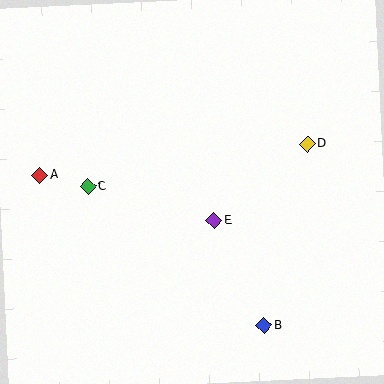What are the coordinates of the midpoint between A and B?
The midpoint between A and B is at (152, 250).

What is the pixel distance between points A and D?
The distance between A and D is 269 pixels.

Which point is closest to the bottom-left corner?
Point A is closest to the bottom-left corner.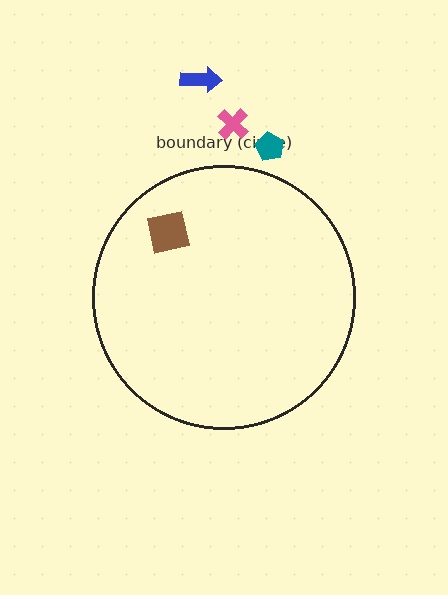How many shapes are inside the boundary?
1 inside, 3 outside.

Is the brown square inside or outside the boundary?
Inside.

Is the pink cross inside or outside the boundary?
Outside.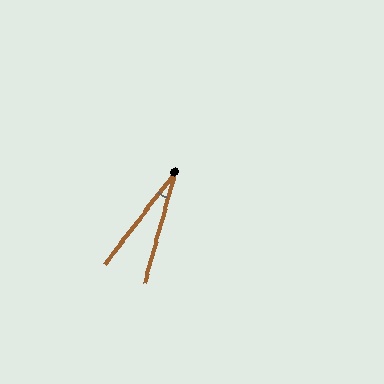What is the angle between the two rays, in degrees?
Approximately 22 degrees.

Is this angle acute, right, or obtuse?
It is acute.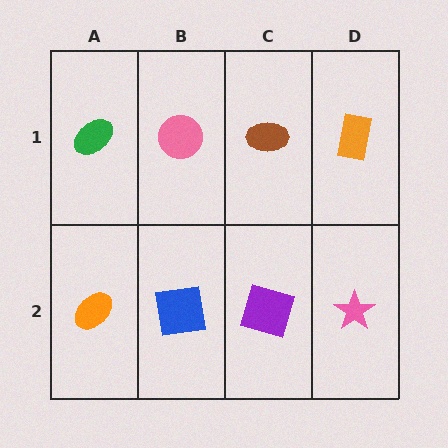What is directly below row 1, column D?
A pink star.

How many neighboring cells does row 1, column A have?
2.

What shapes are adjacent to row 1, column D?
A pink star (row 2, column D), a brown ellipse (row 1, column C).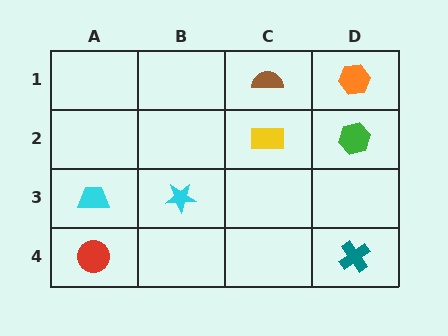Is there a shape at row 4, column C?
No, that cell is empty.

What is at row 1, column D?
An orange hexagon.